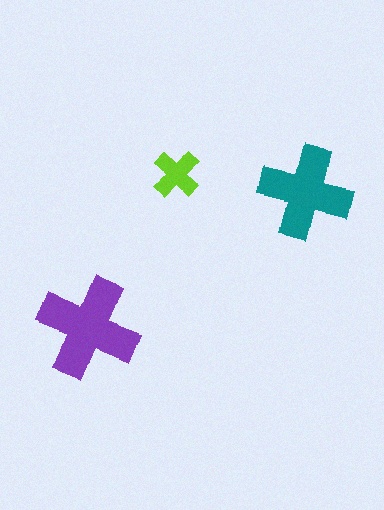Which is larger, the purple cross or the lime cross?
The purple one.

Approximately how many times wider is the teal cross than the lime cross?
About 2 times wider.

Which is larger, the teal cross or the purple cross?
The purple one.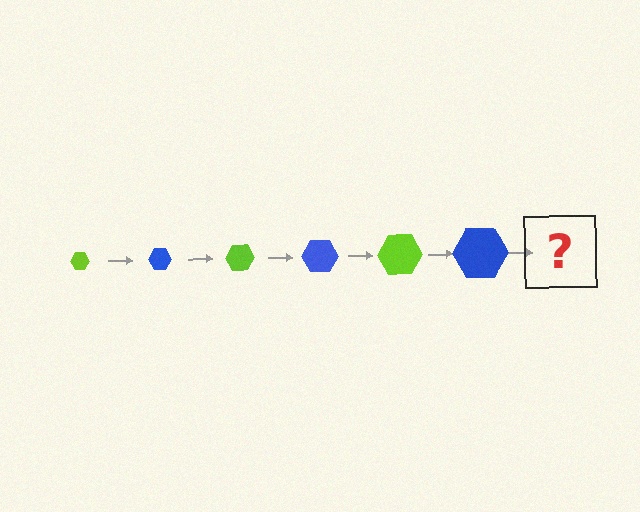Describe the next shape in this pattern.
It should be a lime hexagon, larger than the previous one.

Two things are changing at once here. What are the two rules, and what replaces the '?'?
The two rules are that the hexagon grows larger each step and the color cycles through lime and blue. The '?' should be a lime hexagon, larger than the previous one.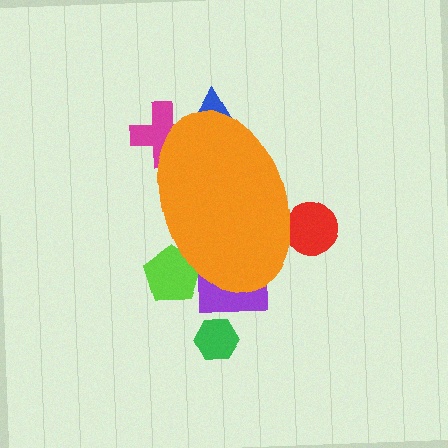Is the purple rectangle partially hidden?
Yes, the purple rectangle is partially hidden behind the orange ellipse.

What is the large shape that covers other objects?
An orange ellipse.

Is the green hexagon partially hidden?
No, the green hexagon is fully visible.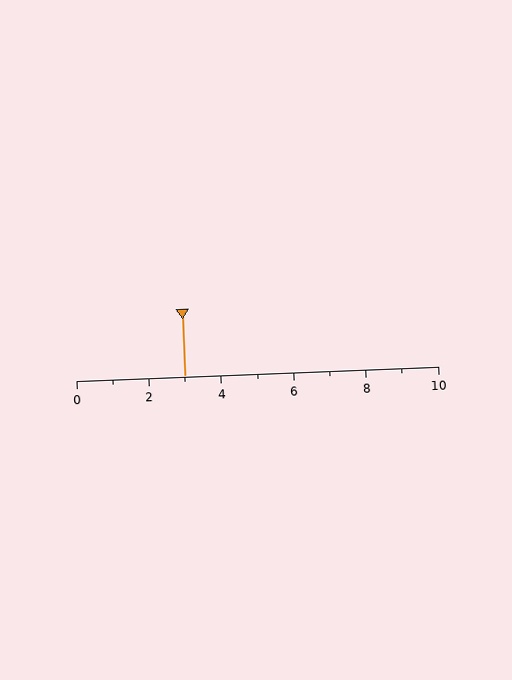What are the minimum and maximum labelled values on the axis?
The axis runs from 0 to 10.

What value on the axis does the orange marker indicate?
The marker indicates approximately 3.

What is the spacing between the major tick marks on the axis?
The major ticks are spaced 2 apart.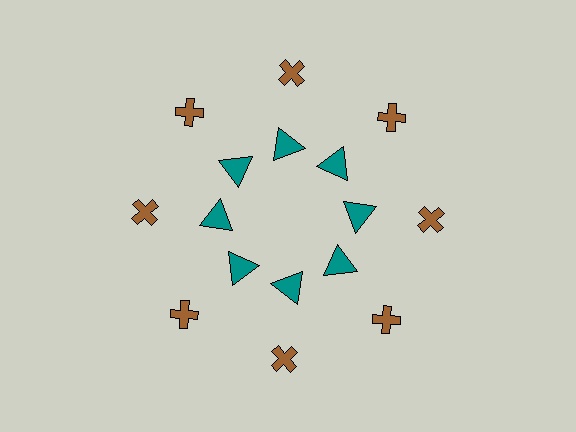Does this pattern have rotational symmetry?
Yes, this pattern has 8-fold rotational symmetry. It looks the same after rotating 45 degrees around the center.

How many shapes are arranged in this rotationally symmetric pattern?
There are 16 shapes, arranged in 8 groups of 2.